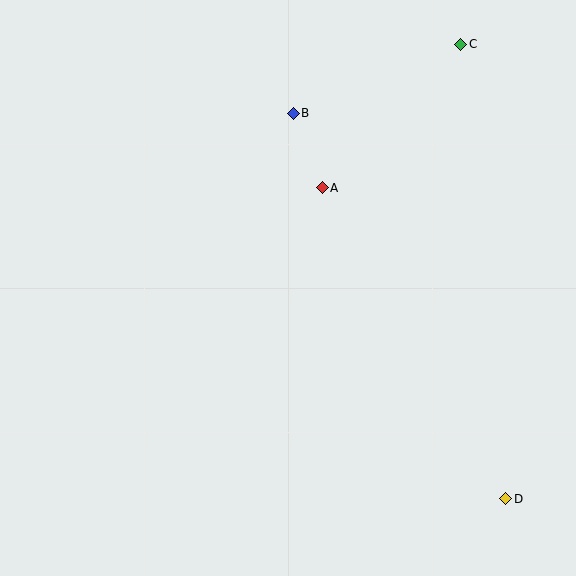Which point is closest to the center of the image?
Point A at (322, 188) is closest to the center.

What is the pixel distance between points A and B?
The distance between A and B is 80 pixels.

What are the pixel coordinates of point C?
Point C is at (461, 44).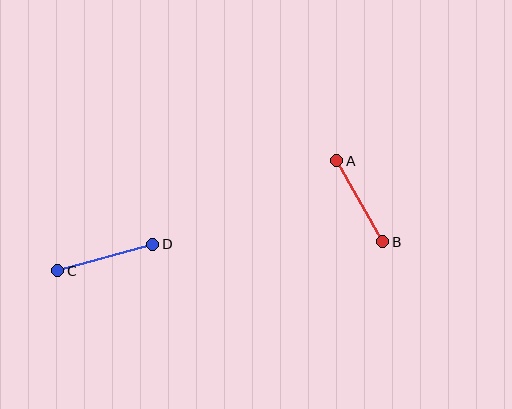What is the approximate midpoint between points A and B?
The midpoint is at approximately (360, 201) pixels.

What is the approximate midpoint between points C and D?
The midpoint is at approximately (105, 257) pixels.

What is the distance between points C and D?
The distance is approximately 99 pixels.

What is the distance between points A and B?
The distance is approximately 93 pixels.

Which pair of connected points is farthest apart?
Points C and D are farthest apart.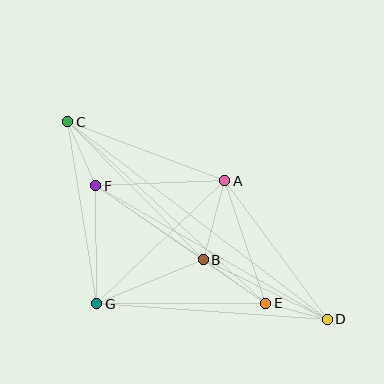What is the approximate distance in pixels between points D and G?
The distance between D and G is approximately 231 pixels.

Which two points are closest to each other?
Points D and E are closest to each other.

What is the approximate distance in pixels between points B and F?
The distance between B and F is approximately 131 pixels.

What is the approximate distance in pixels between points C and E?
The distance between C and E is approximately 269 pixels.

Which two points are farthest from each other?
Points C and D are farthest from each other.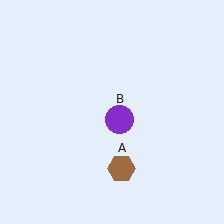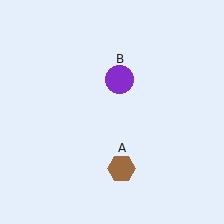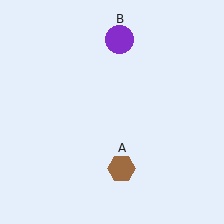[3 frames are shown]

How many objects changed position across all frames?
1 object changed position: purple circle (object B).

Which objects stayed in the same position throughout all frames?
Brown hexagon (object A) remained stationary.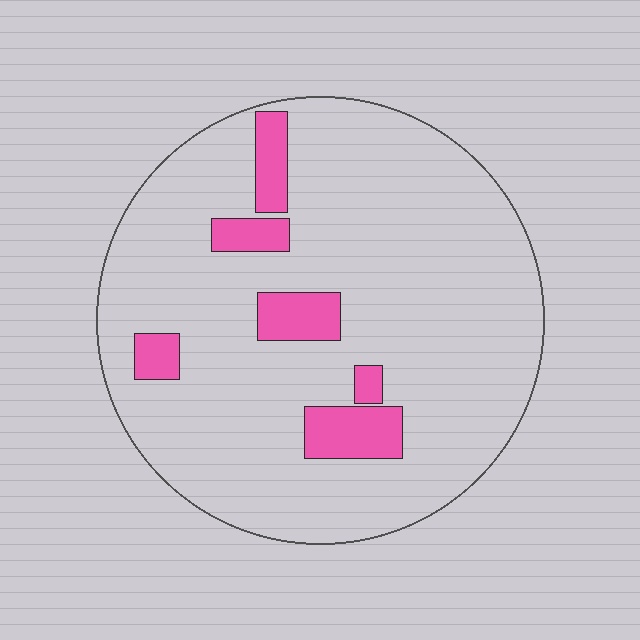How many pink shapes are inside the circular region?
6.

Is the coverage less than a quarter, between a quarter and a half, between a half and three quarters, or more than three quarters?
Less than a quarter.